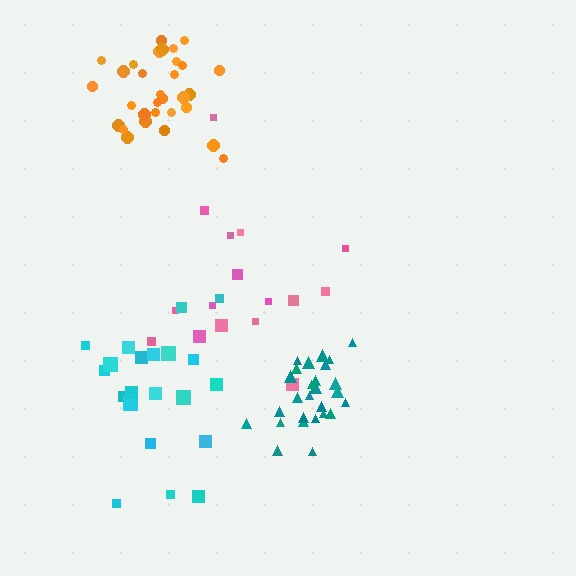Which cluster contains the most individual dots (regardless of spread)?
Orange (31).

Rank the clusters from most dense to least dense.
teal, orange, cyan, pink.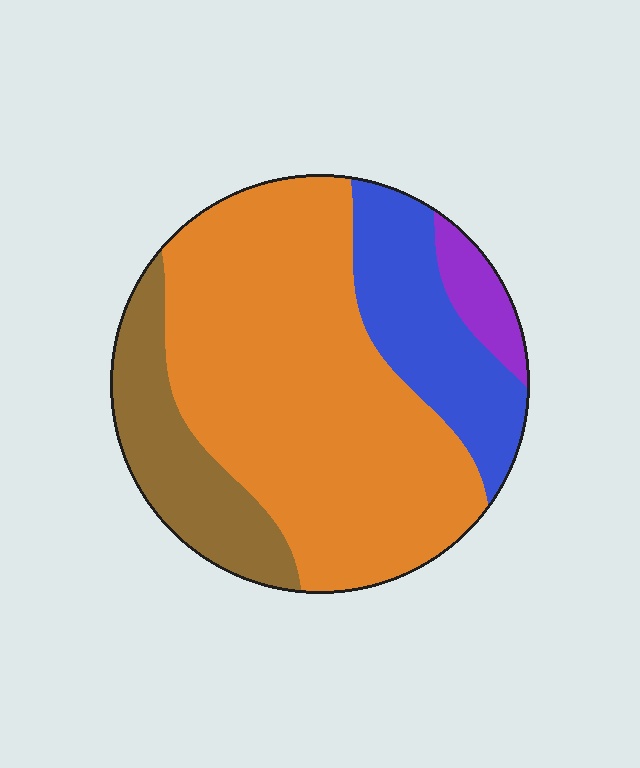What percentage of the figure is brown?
Brown covers around 15% of the figure.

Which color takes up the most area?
Orange, at roughly 60%.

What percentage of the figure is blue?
Blue covers roughly 20% of the figure.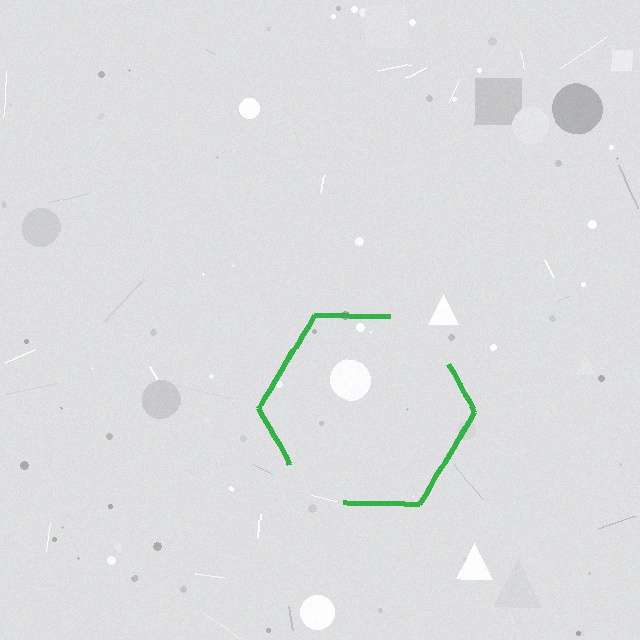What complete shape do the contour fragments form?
The contour fragments form a hexagon.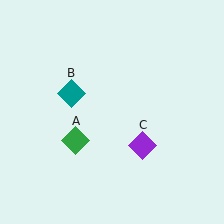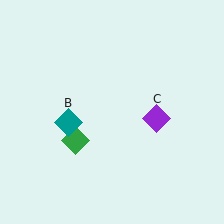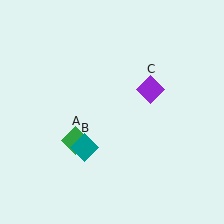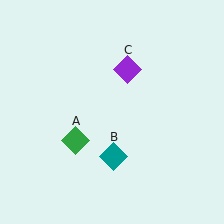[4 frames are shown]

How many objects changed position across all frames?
2 objects changed position: teal diamond (object B), purple diamond (object C).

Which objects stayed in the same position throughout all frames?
Green diamond (object A) remained stationary.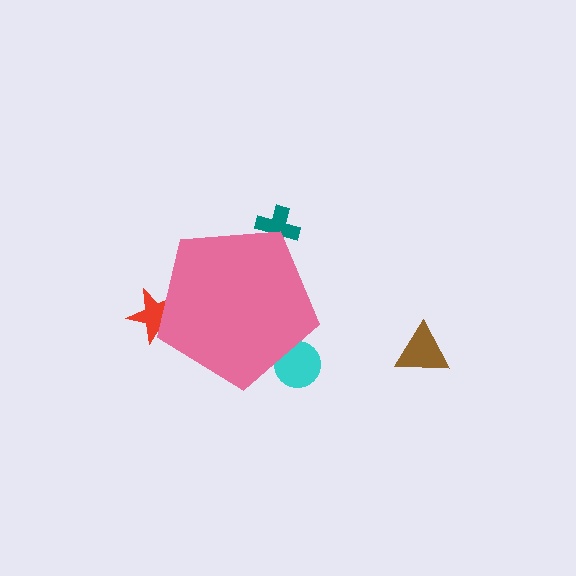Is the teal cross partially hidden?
Yes, the teal cross is partially hidden behind the pink pentagon.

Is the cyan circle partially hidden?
Yes, the cyan circle is partially hidden behind the pink pentagon.